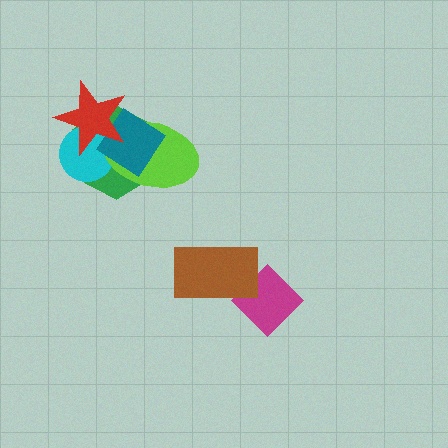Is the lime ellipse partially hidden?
Yes, it is partially covered by another shape.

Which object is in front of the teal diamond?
The red star is in front of the teal diamond.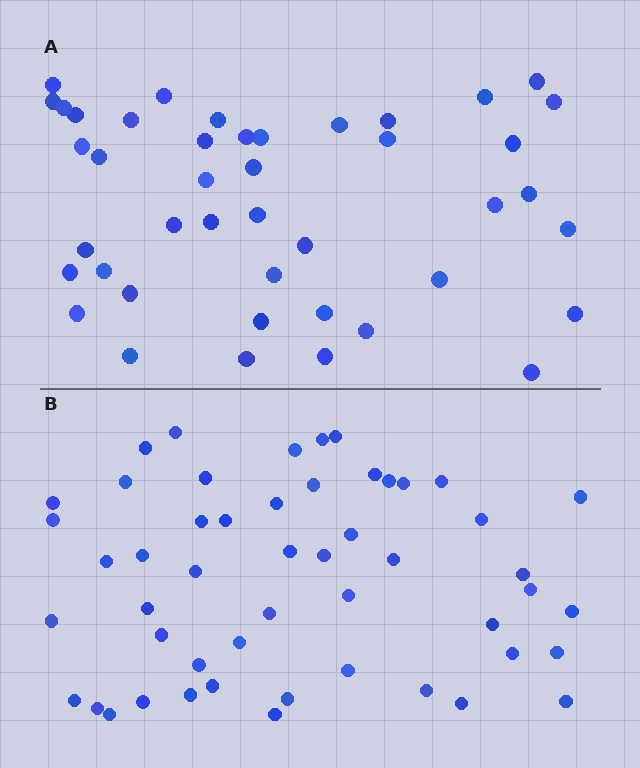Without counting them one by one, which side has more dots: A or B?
Region B (the bottom region) has more dots.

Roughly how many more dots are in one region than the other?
Region B has roughly 8 or so more dots than region A.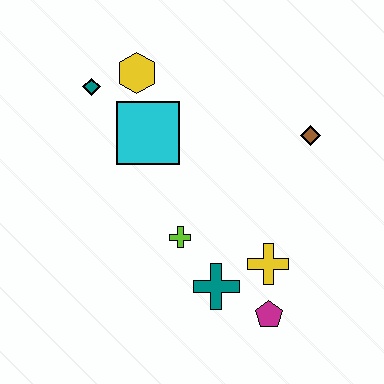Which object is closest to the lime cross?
The teal cross is closest to the lime cross.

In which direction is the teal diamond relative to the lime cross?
The teal diamond is above the lime cross.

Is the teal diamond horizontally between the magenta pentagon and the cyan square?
No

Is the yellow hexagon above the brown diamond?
Yes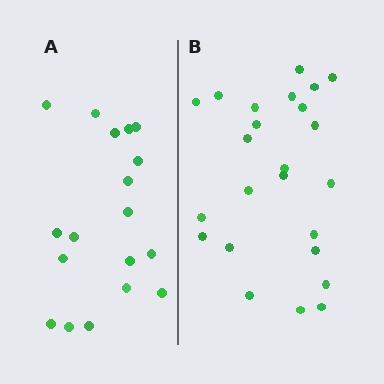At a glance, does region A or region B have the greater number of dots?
Region B (the right region) has more dots.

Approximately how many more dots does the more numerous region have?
Region B has about 6 more dots than region A.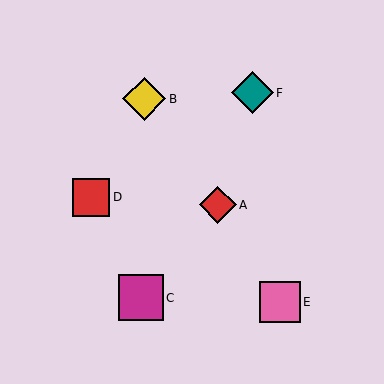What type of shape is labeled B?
Shape B is a yellow diamond.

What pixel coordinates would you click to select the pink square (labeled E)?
Click at (280, 302) to select the pink square E.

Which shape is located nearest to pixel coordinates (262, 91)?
The teal diamond (labeled F) at (252, 93) is nearest to that location.